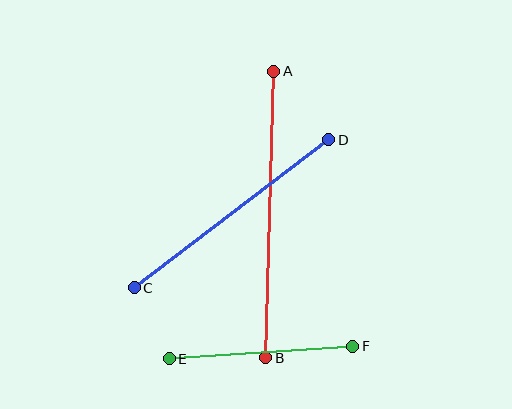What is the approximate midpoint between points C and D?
The midpoint is at approximately (232, 214) pixels.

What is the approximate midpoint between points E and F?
The midpoint is at approximately (261, 352) pixels.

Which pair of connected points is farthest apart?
Points A and B are farthest apart.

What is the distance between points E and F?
The distance is approximately 184 pixels.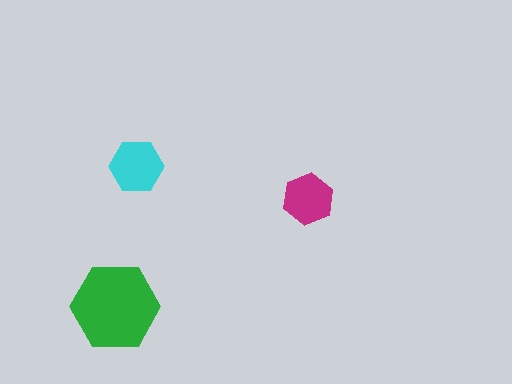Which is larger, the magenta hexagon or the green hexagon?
The green one.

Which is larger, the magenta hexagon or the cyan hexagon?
The cyan one.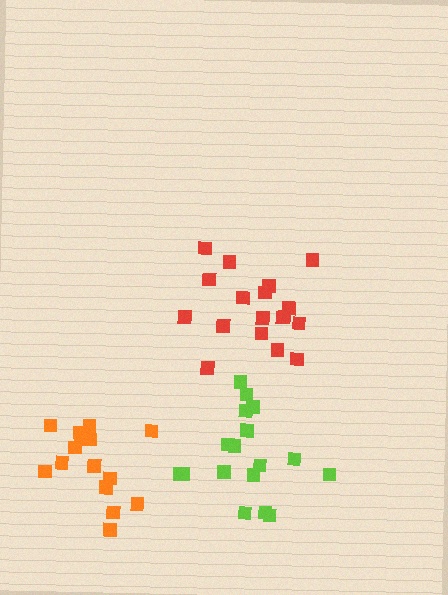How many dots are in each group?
Group 1: 18 dots, Group 2: 15 dots, Group 3: 17 dots (50 total).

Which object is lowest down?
The orange cluster is bottommost.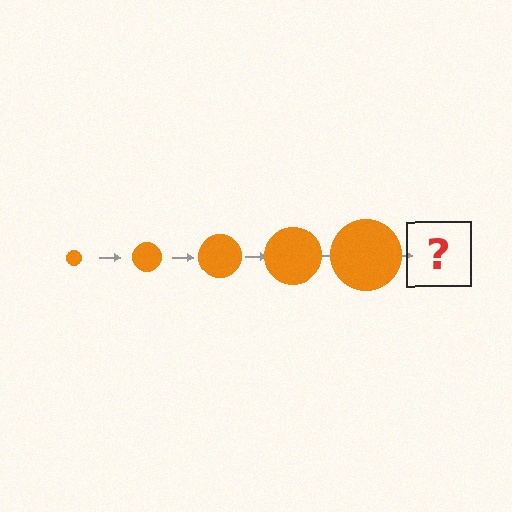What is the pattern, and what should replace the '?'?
The pattern is that the circle gets progressively larger each step. The '?' should be an orange circle, larger than the previous one.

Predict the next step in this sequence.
The next step is an orange circle, larger than the previous one.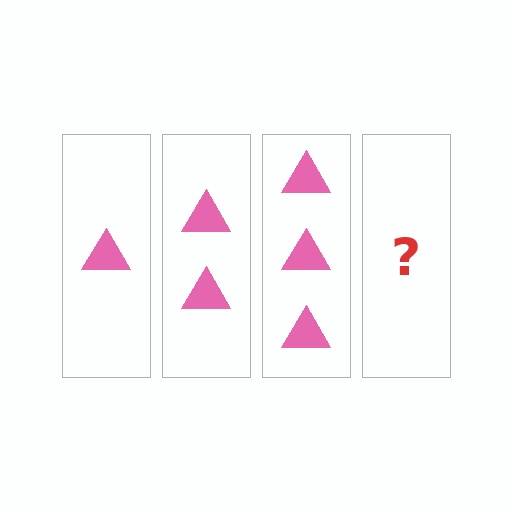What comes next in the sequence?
The next element should be 4 triangles.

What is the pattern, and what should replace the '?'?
The pattern is that each step adds one more triangle. The '?' should be 4 triangles.